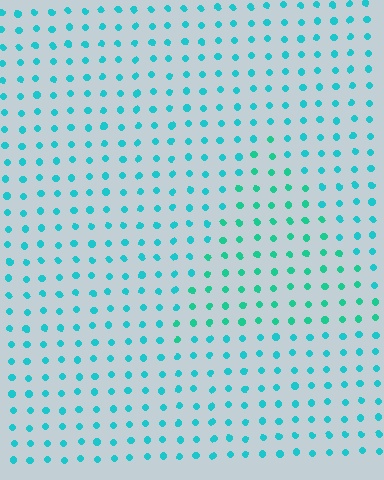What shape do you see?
I see a triangle.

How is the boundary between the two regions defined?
The boundary is defined purely by a slight shift in hue (about 22 degrees). Spacing, size, and orientation are identical on both sides.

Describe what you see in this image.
The image is filled with small cyan elements in a uniform arrangement. A triangle-shaped region is visible where the elements are tinted to a slightly different hue, forming a subtle color boundary.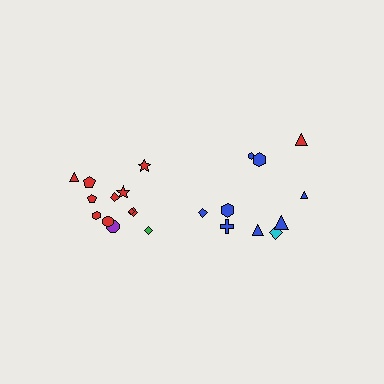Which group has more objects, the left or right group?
The left group.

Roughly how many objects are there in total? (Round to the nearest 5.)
Roughly 20 objects in total.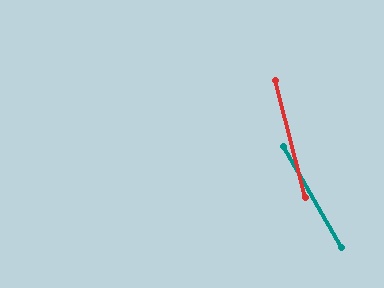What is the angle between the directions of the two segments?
Approximately 16 degrees.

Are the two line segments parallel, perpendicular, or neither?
Neither parallel nor perpendicular — they differ by about 16°.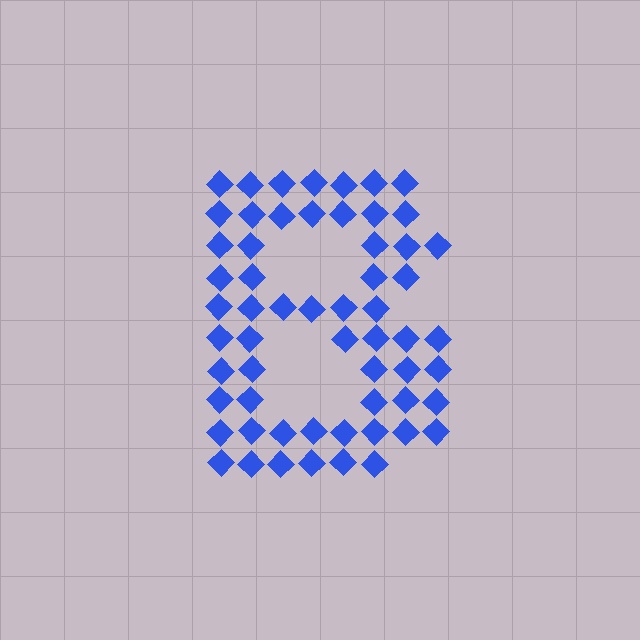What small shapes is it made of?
It is made of small diamonds.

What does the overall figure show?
The overall figure shows the letter B.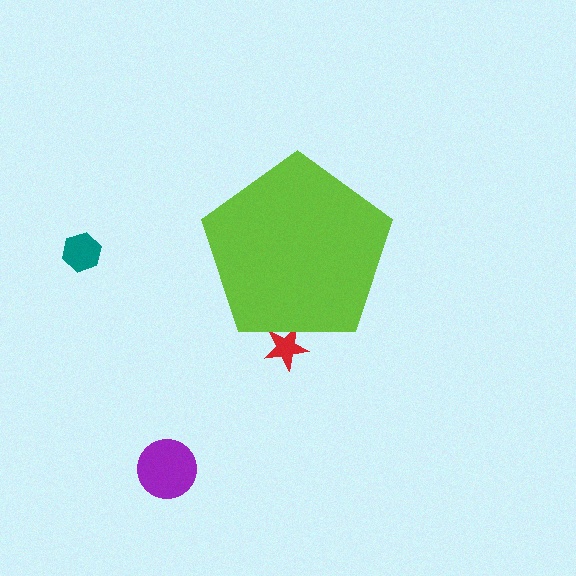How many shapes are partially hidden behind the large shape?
1 shape is partially hidden.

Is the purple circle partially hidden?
No, the purple circle is fully visible.